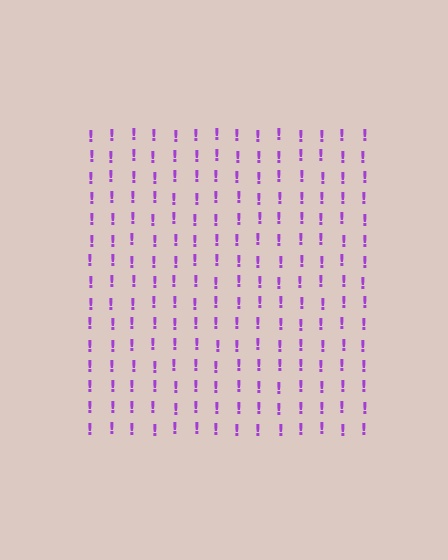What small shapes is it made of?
It is made of small exclamation marks.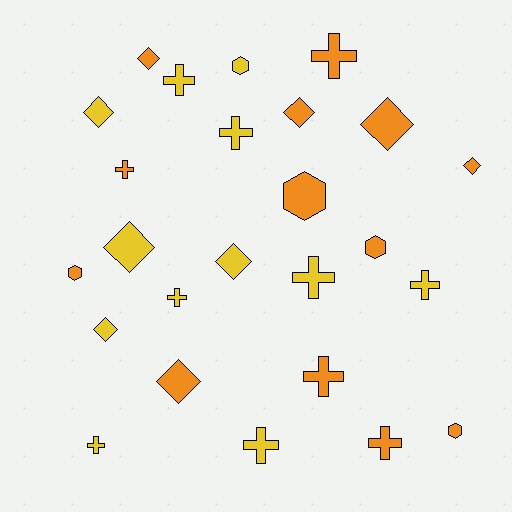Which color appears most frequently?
Orange, with 13 objects.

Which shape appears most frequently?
Cross, with 11 objects.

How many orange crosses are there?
There are 4 orange crosses.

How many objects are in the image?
There are 25 objects.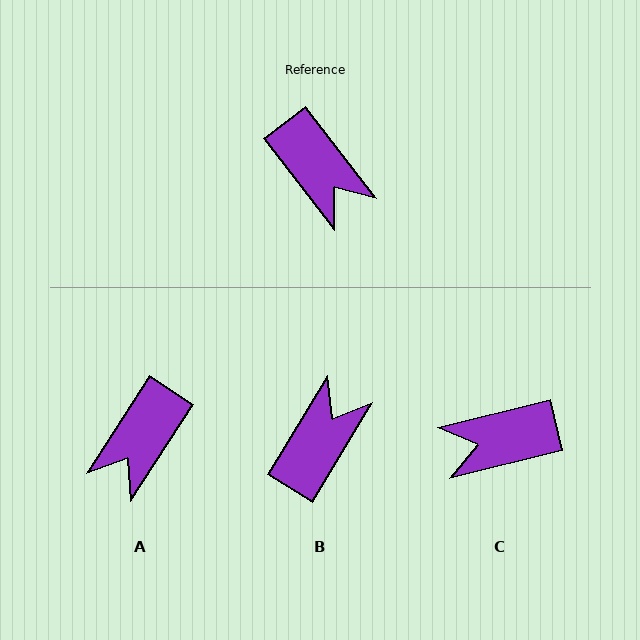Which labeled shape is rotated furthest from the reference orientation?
C, about 113 degrees away.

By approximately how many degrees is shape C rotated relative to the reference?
Approximately 113 degrees clockwise.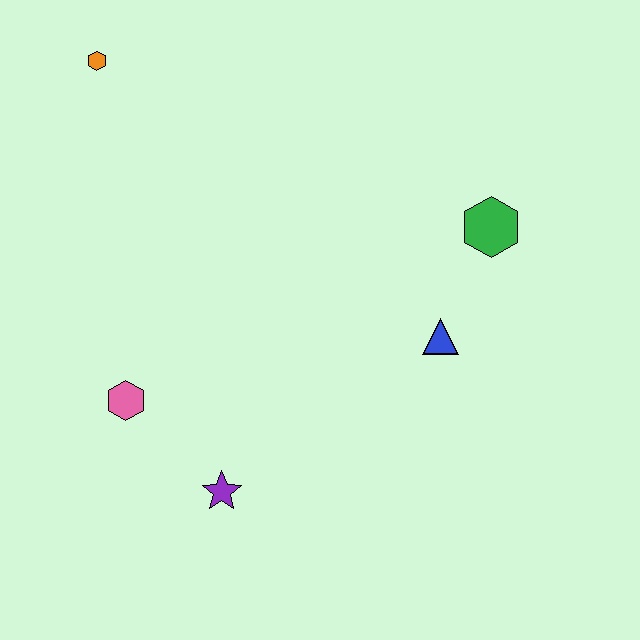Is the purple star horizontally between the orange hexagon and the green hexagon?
Yes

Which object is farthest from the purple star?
The orange hexagon is farthest from the purple star.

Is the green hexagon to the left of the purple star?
No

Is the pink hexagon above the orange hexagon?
No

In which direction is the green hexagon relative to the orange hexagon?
The green hexagon is to the right of the orange hexagon.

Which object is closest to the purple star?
The pink hexagon is closest to the purple star.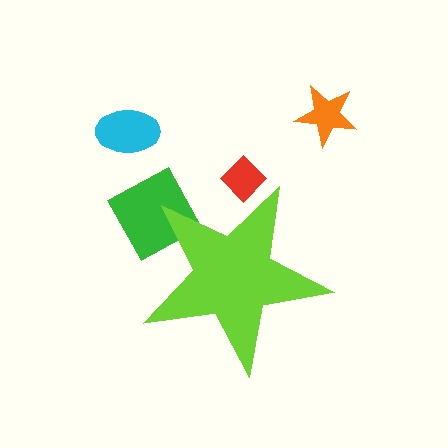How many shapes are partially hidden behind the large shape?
2 shapes are partially hidden.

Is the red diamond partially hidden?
Yes, the red diamond is partially hidden behind the lime star.